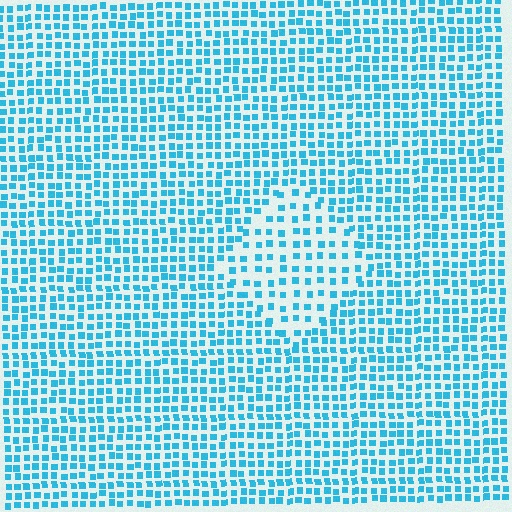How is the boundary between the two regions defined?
The boundary is defined by a change in element density (approximately 1.8x ratio). All elements are the same color, size, and shape.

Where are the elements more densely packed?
The elements are more densely packed outside the diamond boundary.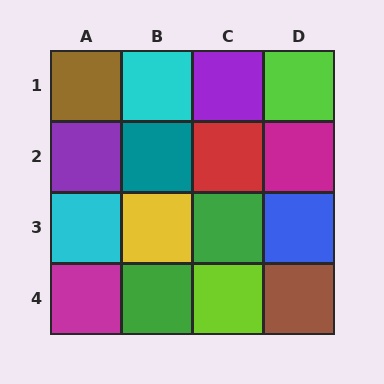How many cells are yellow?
1 cell is yellow.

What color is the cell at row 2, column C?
Red.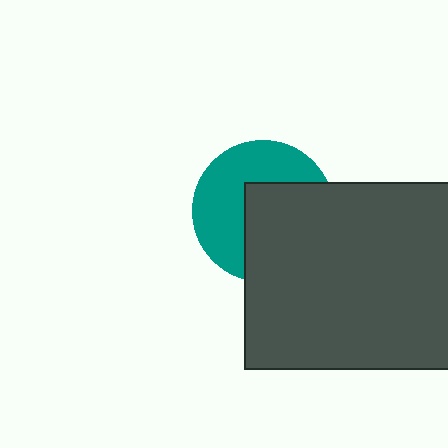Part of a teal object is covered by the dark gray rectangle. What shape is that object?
It is a circle.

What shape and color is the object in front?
The object in front is a dark gray rectangle.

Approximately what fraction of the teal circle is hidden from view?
Roughly 50% of the teal circle is hidden behind the dark gray rectangle.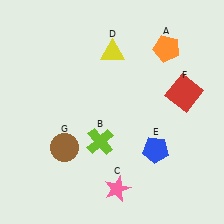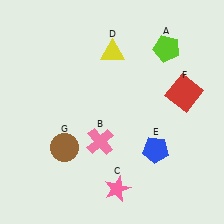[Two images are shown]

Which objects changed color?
A changed from orange to lime. B changed from lime to pink.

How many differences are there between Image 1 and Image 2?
There are 2 differences between the two images.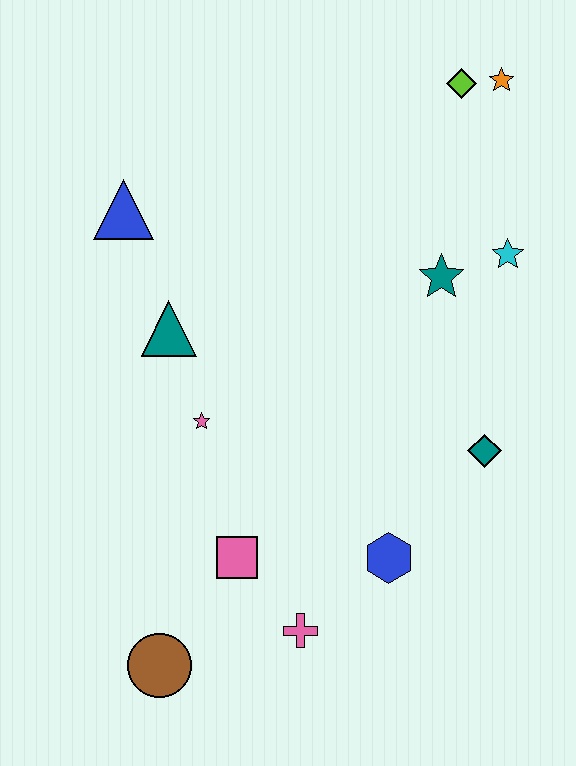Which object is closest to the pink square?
The pink cross is closest to the pink square.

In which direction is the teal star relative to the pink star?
The teal star is to the right of the pink star.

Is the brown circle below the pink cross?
Yes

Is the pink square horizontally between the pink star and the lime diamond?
Yes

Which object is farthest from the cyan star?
The brown circle is farthest from the cyan star.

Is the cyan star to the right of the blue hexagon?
Yes